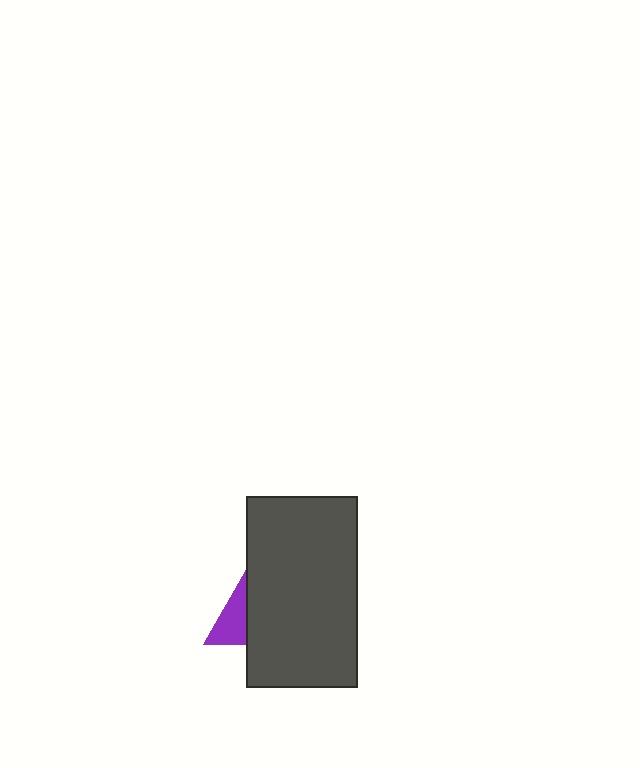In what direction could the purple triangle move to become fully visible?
The purple triangle could move left. That would shift it out from behind the dark gray rectangle entirely.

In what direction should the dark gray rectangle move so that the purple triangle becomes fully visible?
The dark gray rectangle should move right. That is the shortest direction to clear the overlap and leave the purple triangle fully visible.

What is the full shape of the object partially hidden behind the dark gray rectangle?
The partially hidden object is a purple triangle.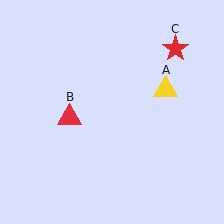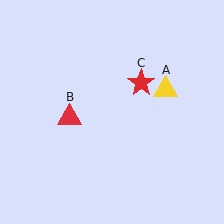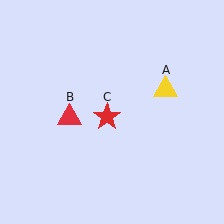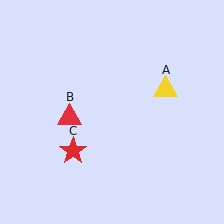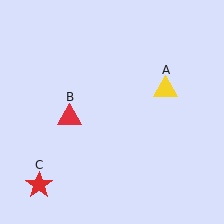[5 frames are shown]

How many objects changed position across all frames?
1 object changed position: red star (object C).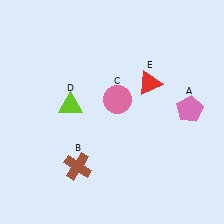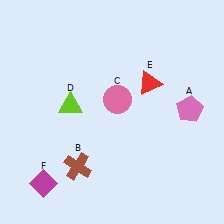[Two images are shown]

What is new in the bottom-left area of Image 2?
A magenta diamond (F) was added in the bottom-left area of Image 2.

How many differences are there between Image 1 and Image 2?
There is 1 difference between the two images.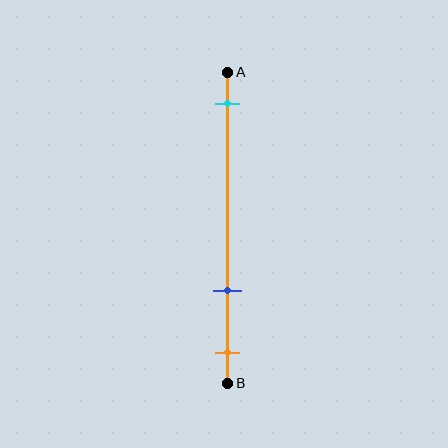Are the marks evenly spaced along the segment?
No, the marks are not evenly spaced.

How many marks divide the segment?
There are 3 marks dividing the segment.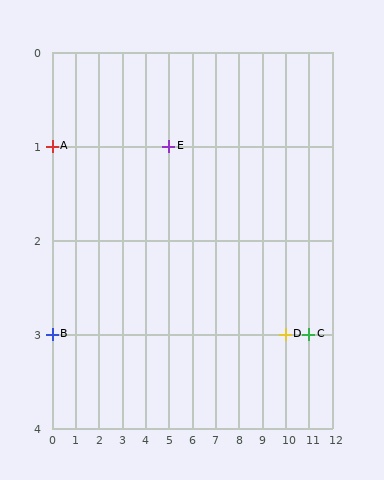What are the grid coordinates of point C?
Point C is at grid coordinates (11, 3).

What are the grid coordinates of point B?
Point B is at grid coordinates (0, 3).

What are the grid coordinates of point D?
Point D is at grid coordinates (10, 3).